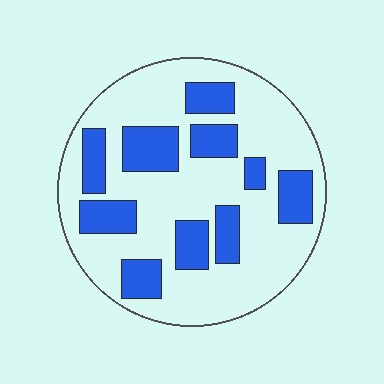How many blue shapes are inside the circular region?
10.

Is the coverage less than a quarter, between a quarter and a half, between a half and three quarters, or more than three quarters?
Between a quarter and a half.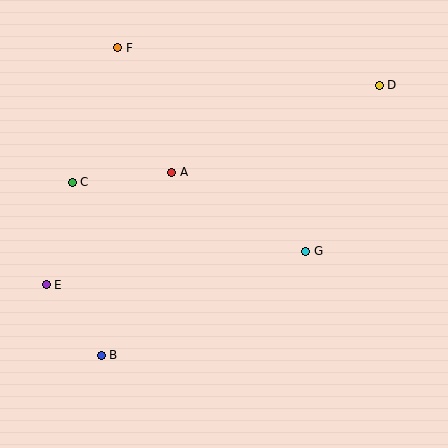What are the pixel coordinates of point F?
Point F is at (118, 48).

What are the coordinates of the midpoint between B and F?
The midpoint between B and F is at (109, 201).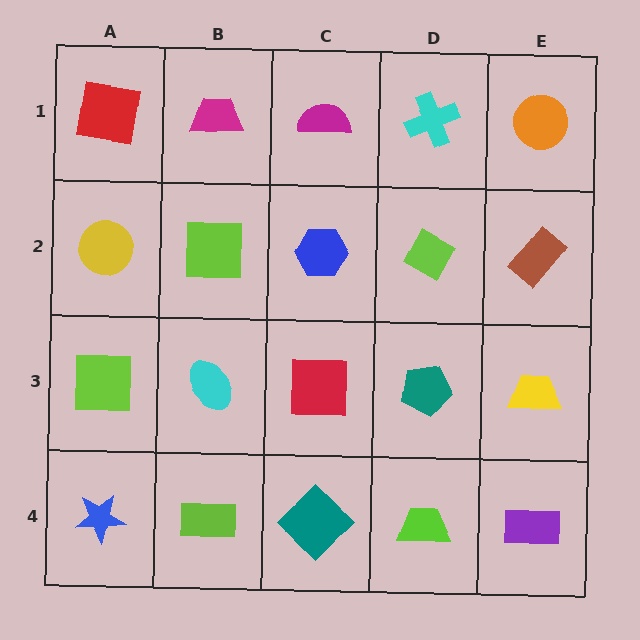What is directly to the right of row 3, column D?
A yellow trapezoid.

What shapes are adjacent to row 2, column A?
A red square (row 1, column A), a lime square (row 3, column A), a lime square (row 2, column B).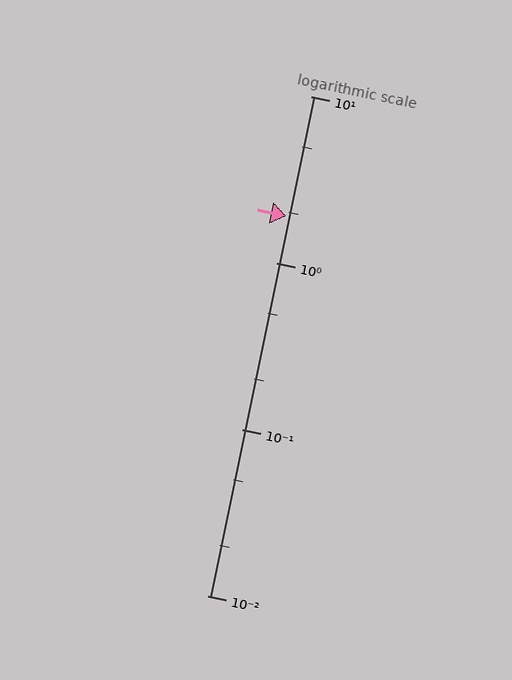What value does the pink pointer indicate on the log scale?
The pointer indicates approximately 1.9.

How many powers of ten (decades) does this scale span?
The scale spans 3 decades, from 0.01 to 10.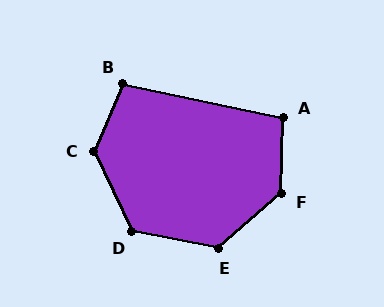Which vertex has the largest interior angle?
F, at approximately 132 degrees.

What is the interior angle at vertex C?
Approximately 131 degrees (obtuse).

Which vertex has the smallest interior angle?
A, at approximately 101 degrees.